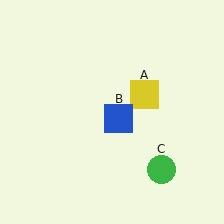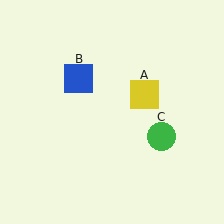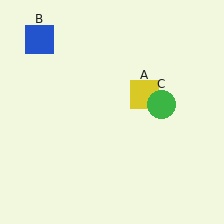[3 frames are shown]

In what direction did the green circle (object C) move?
The green circle (object C) moved up.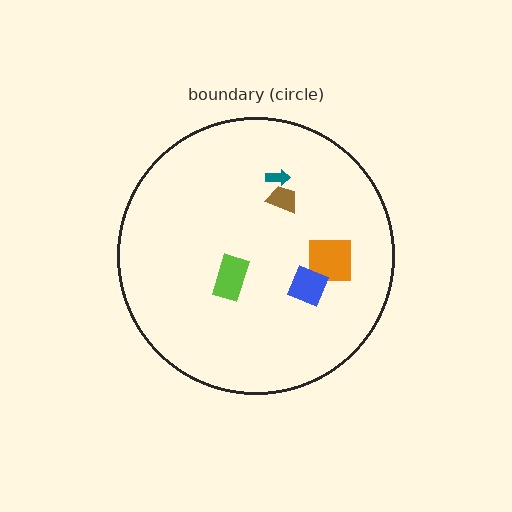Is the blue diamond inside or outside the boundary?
Inside.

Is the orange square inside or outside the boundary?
Inside.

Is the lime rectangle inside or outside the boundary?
Inside.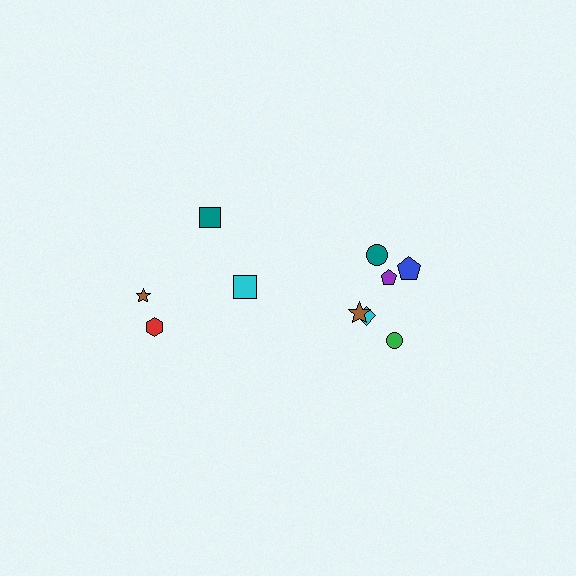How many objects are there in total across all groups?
There are 10 objects.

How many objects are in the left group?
There are 4 objects.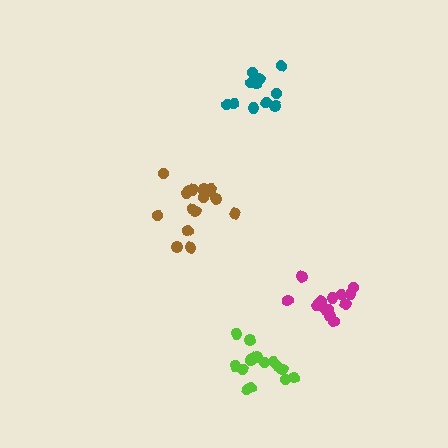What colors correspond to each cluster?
The clusters are colored: lime, magenta, brown, teal.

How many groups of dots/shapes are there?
There are 4 groups.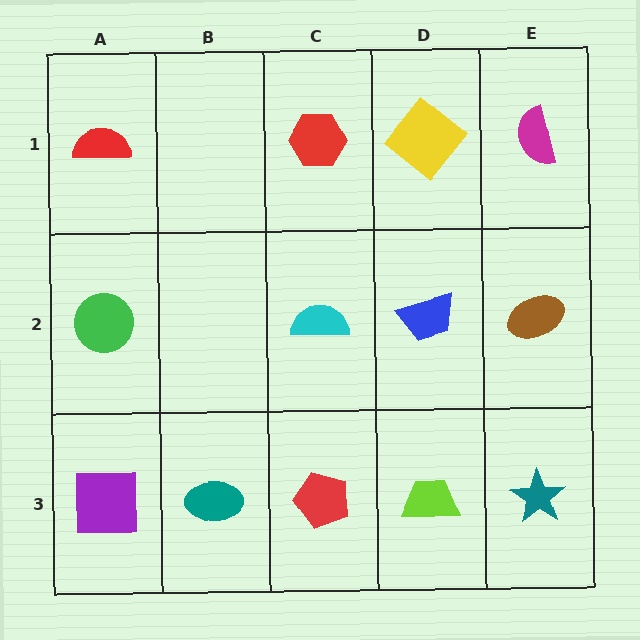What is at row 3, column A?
A purple square.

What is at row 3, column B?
A teal ellipse.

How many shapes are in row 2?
4 shapes.